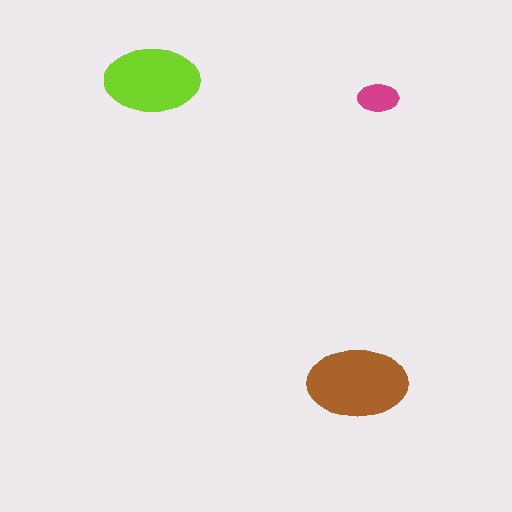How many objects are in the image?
There are 3 objects in the image.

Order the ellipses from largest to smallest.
the brown one, the lime one, the magenta one.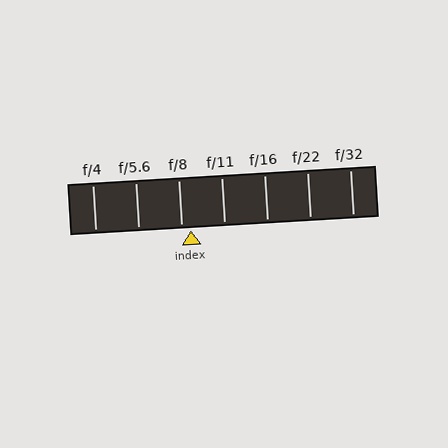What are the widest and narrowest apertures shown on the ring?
The widest aperture shown is f/4 and the narrowest is f/32.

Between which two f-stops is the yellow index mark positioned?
The index mark is between f/8 and f/11.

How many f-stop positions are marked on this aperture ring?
There are 7 f-stop positions marked.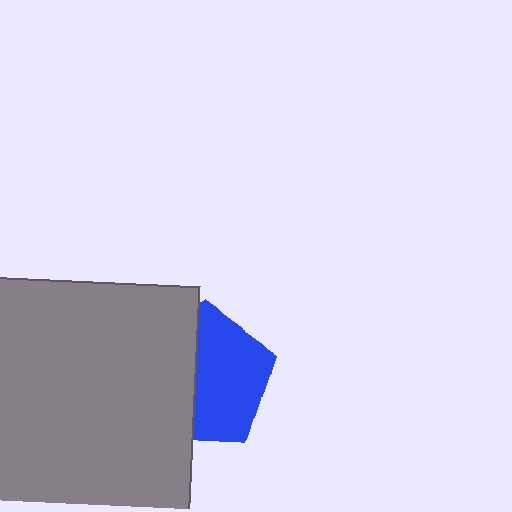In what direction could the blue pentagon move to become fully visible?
The blue pentagon could move right. That would shift it out from behind the gray rectangle entirely.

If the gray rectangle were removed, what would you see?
You would see the complete blue pentagon.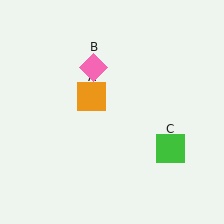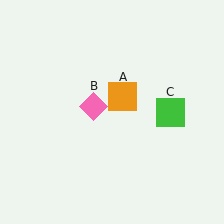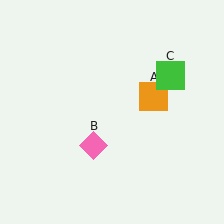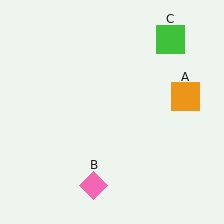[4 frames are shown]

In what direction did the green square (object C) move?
The green square (object C) moved up.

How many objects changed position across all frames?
3 objects changed position: orange square (object A), pink diamond (object B), green square (object C).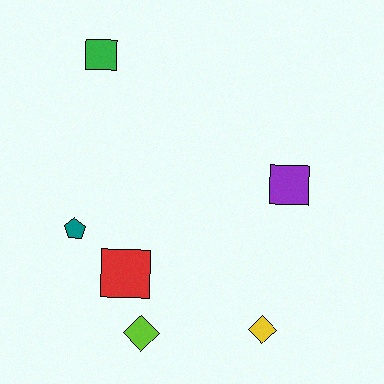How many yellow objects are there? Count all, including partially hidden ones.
There is 1 yellow object.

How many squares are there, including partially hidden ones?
There are 3 squares.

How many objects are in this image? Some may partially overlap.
There are 6 objects.